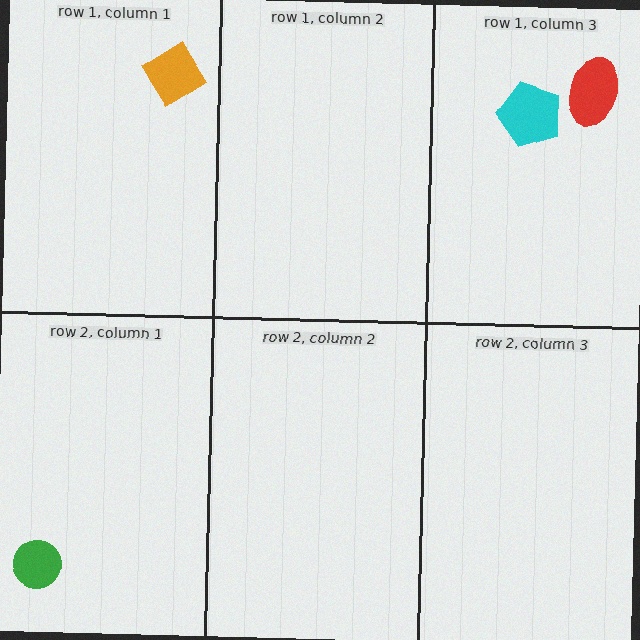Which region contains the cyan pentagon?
The row 1, column 3 region.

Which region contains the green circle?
The row 2, column 1 region.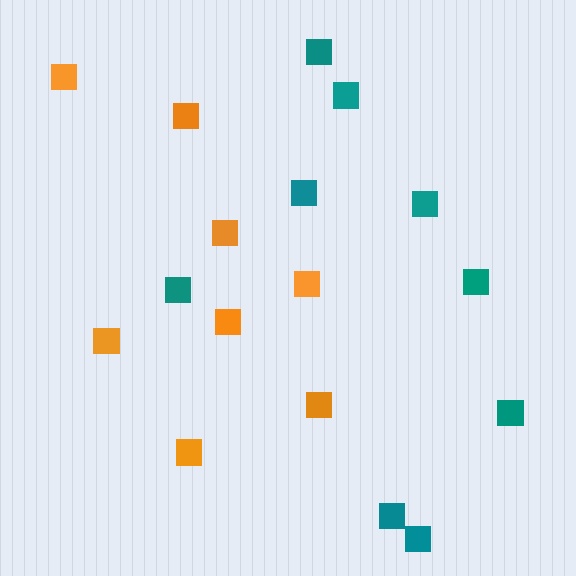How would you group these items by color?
There are 2 groups: one group of orange squares (8) and one group of teal squares (9).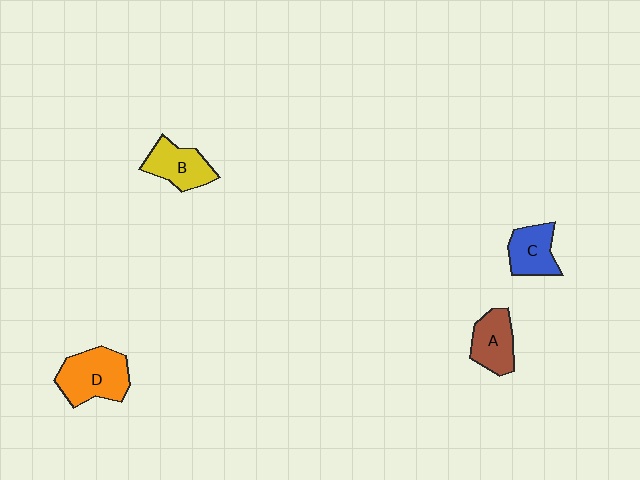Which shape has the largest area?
Shape D (orange).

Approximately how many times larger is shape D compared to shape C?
Approximately 1.5 times.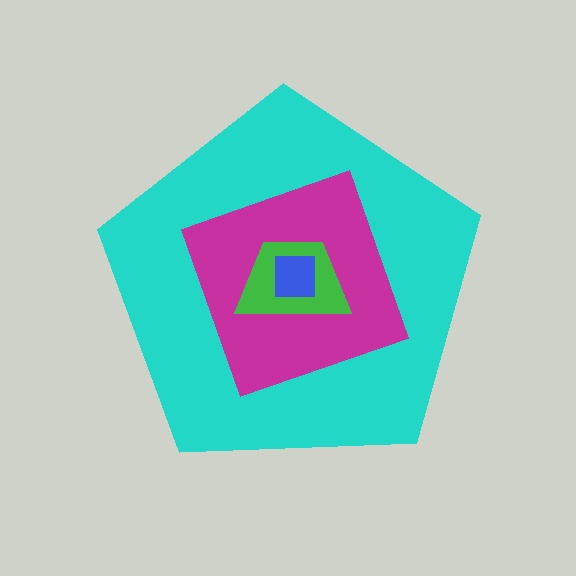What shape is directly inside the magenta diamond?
The green trapezoid.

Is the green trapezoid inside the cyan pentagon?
Yes.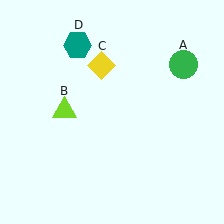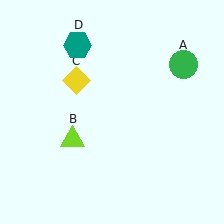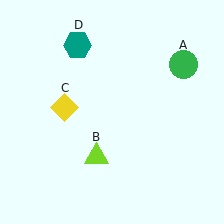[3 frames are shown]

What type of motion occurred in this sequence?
The lime triangle (object B), yellow diamond (object C) rotated counterclockwise around the center of the scene.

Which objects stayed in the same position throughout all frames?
Green circle (object A) and teal hexagon (object D) remained stationary.